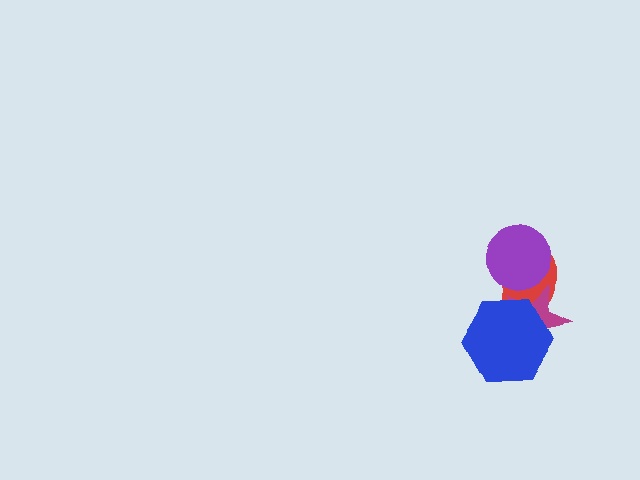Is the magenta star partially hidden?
Yes, it is partially covered by another shape.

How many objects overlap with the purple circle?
1 object overlaps with the purple circle.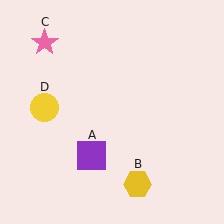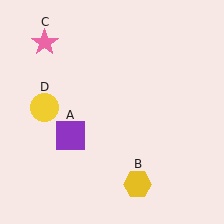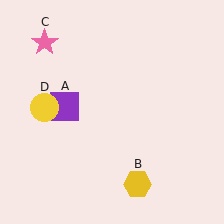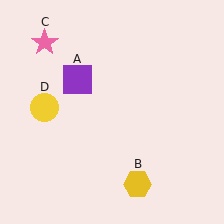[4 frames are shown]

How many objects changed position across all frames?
1 object changed position: purple square (object A).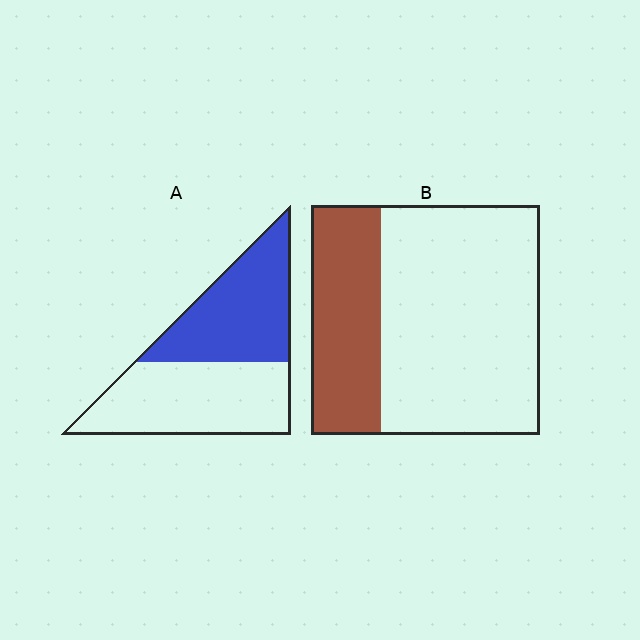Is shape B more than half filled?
No.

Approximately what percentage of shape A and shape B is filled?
A is approximately 45% and B is approximately 30%.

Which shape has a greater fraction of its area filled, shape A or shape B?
Shape A.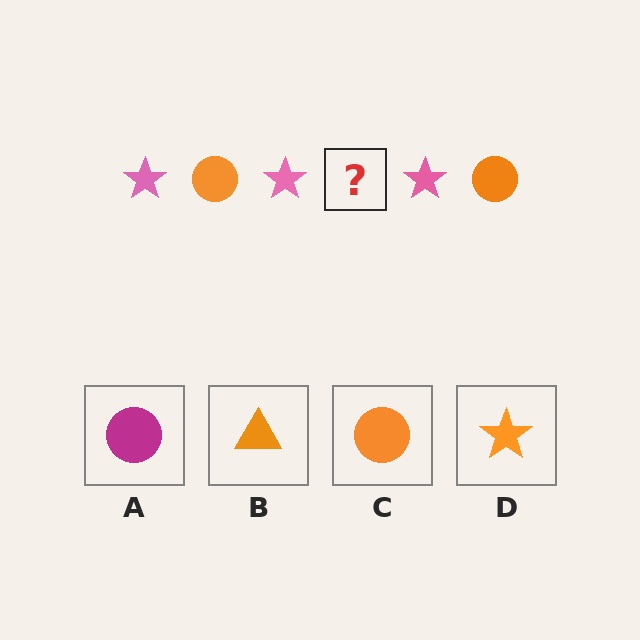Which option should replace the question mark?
Option C.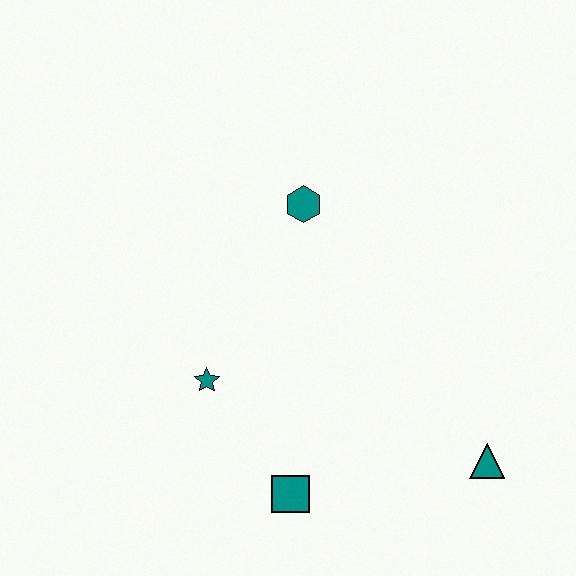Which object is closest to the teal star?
The teal square is closest to the teal star.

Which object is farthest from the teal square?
The teal hexagon is farthest from the teal square.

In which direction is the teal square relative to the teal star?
The teal square is below the teal star.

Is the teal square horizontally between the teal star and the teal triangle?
Yes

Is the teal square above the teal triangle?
No